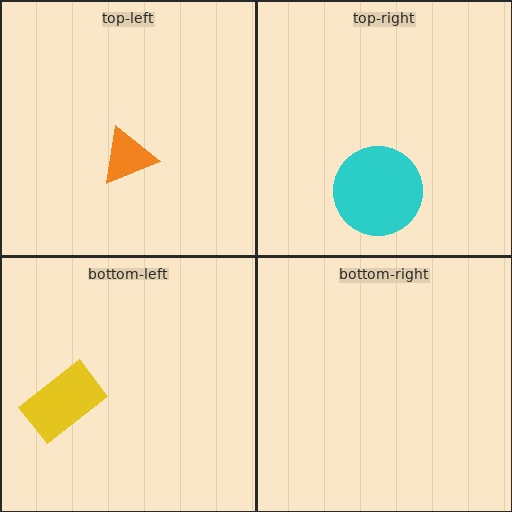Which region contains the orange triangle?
The top-left region.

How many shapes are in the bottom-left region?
1.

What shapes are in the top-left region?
The orange triangle.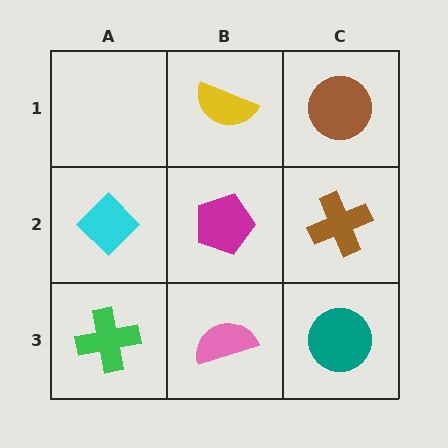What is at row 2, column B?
A magenta pentagon.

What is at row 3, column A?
A green cross.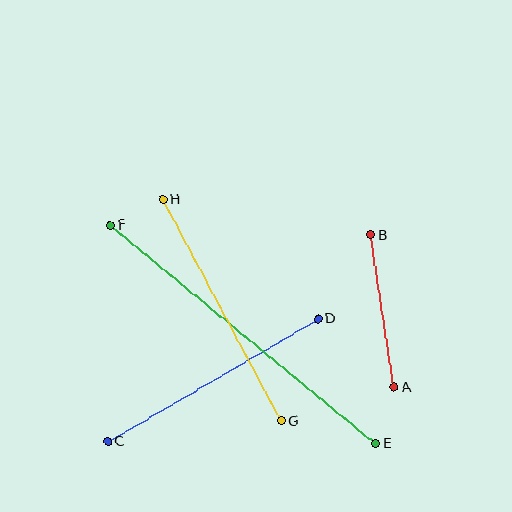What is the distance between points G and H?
The distance is approximately 251 pixels.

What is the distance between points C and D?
The distance is approximately 243 pixels.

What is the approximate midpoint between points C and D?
The midpoint is at approximately (213, 380) pixels.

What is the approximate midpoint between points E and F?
The midpoint is at approximately (243, 334) pixels.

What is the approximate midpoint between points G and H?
The midpoint is at approximately (222, 310) pixels.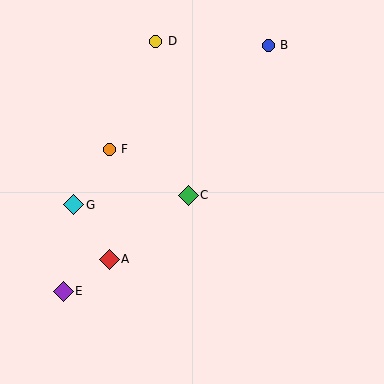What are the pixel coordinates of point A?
Point A is at (109, 259).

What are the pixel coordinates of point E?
Point E is at (63, 291).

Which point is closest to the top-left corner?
Point D is closest to the top-left corner.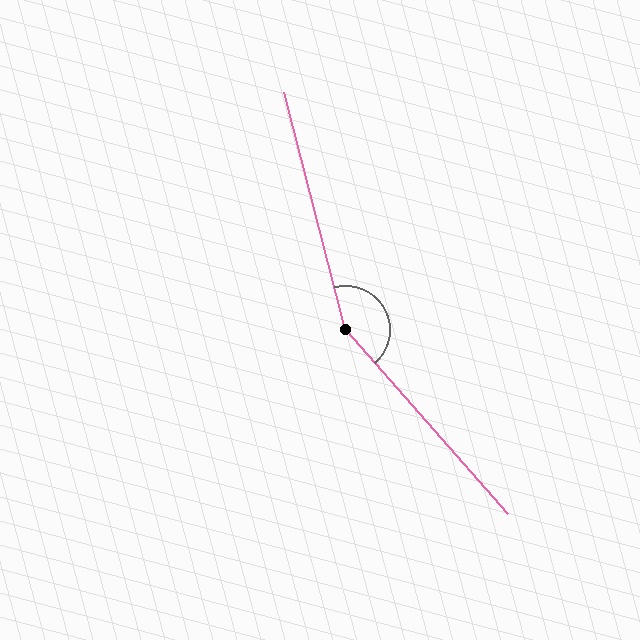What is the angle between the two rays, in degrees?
Approximately 153 degrees.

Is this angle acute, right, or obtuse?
It is obtuse.